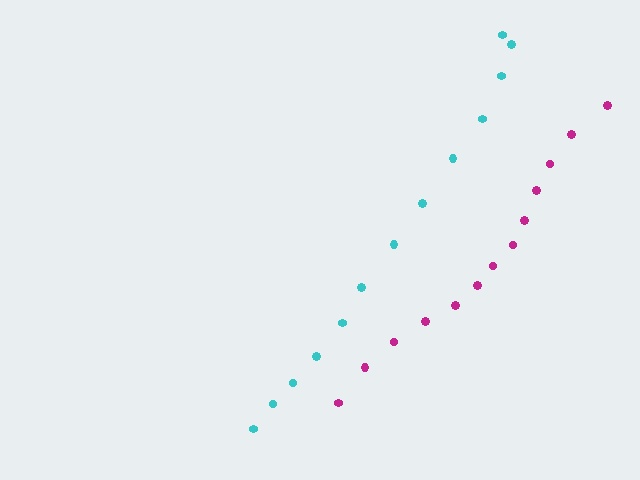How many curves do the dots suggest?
There are 2 distinct paths.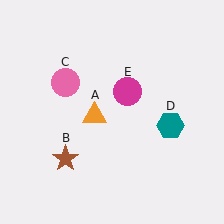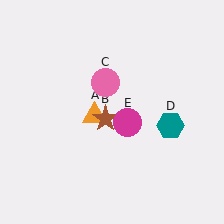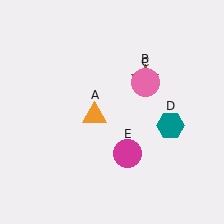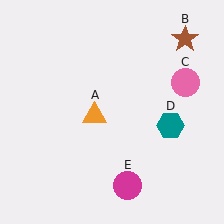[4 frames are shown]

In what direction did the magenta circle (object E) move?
The magenta circle (object E) moved down.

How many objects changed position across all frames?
3 objects changed position: brown star (object B), pink circle (object C), magenta circle (object E).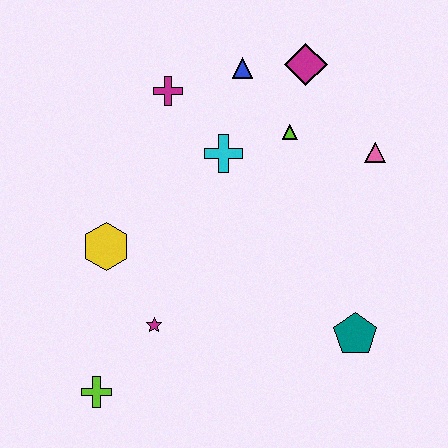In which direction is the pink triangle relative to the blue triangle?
The pink triangle is to the right of the blue triangle.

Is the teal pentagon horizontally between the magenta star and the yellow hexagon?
No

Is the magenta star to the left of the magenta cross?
Yes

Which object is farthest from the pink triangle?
The lime cross is farthest from the pink triangle.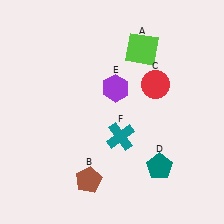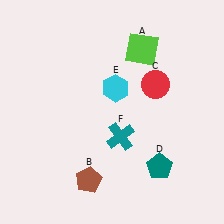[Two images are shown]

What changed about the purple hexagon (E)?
In Image 1, E is purple. In Image 2, it changed to cyan.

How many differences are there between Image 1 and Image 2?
There is 1 difference between the two images.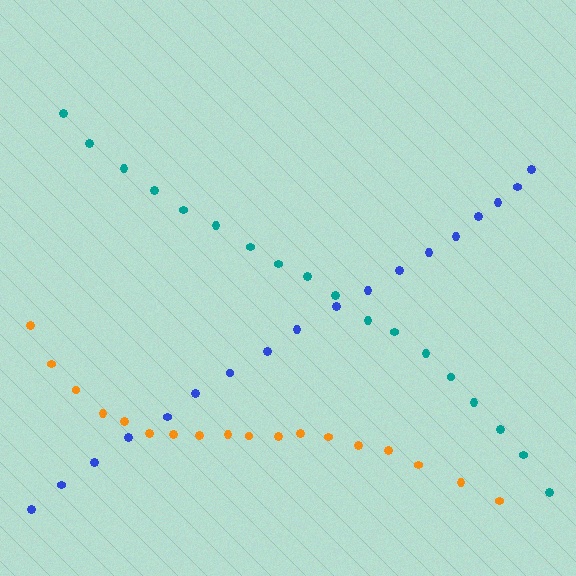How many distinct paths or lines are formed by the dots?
There are 3 distinct paths.